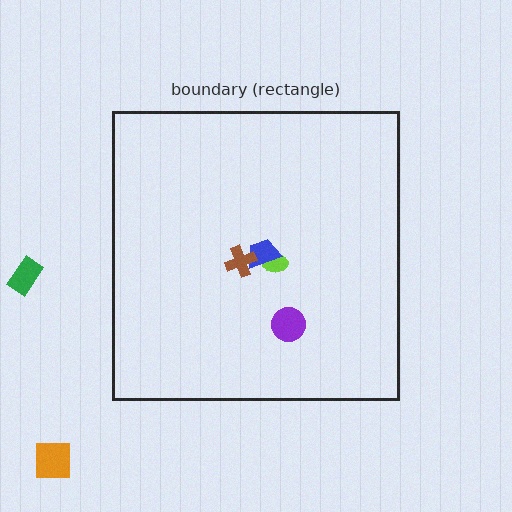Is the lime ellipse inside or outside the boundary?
Inside.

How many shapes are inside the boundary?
4 inside, 2 outside.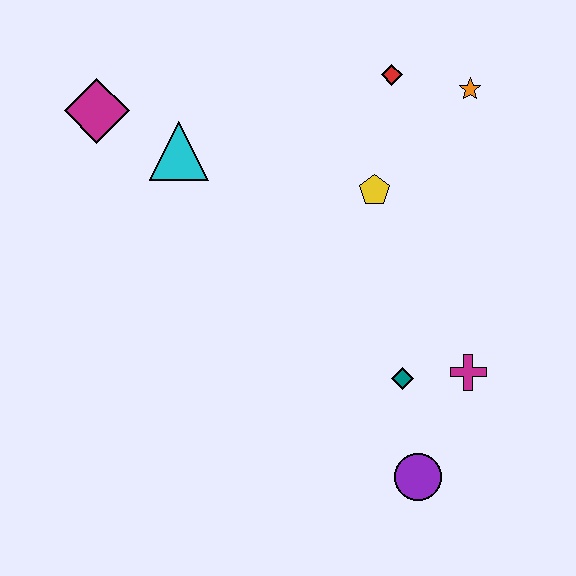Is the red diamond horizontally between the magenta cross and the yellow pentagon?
Yes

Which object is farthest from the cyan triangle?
The purple circle is farthest from the cyan triangle.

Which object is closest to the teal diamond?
The magenta cross is closest to the teal diamond.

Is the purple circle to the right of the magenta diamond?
Yes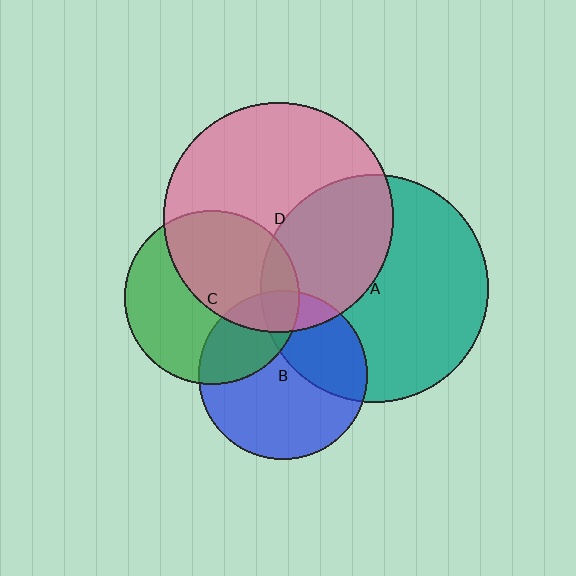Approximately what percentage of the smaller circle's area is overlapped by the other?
Approximately 35%.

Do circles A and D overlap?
Yes.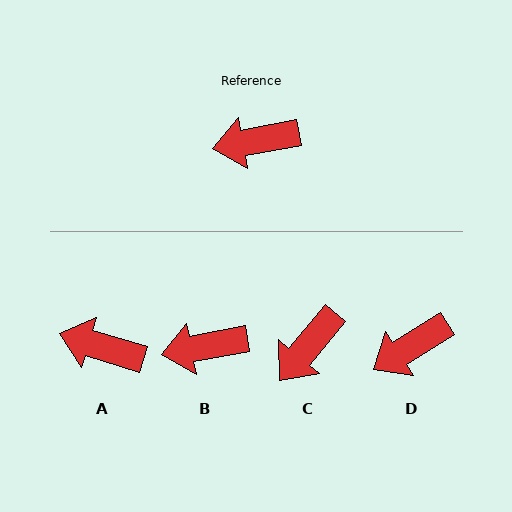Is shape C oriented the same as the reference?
No, it is off by about 40 degrees.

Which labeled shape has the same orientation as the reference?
B.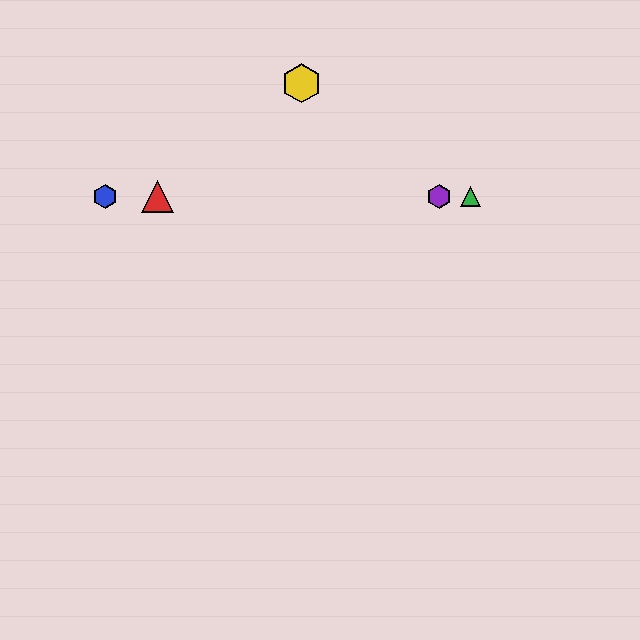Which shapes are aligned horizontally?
The red triangle, the blue hexagon, the green triangle, the purple hexagon are aligned horizontally.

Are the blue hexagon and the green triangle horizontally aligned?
Yes, both are at y≈197.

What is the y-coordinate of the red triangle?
The red triangle is at y≈197.